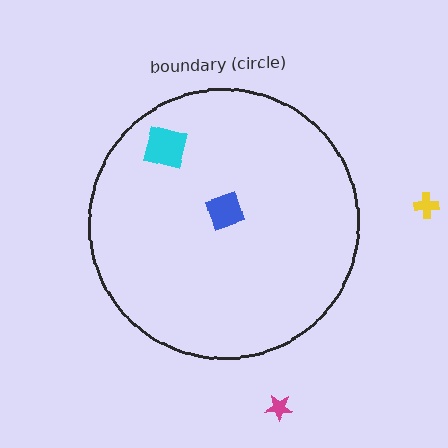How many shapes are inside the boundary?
2 inside, 2 outside.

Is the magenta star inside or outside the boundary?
Outside.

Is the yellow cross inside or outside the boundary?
Outside.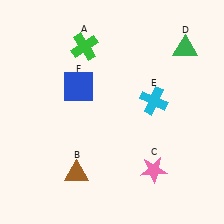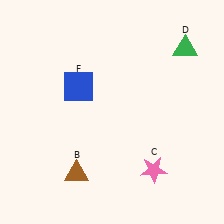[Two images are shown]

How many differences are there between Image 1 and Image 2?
There are 2 differences between the two images.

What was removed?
The cyan cross (E), the green cross (A) were removed in Image 2.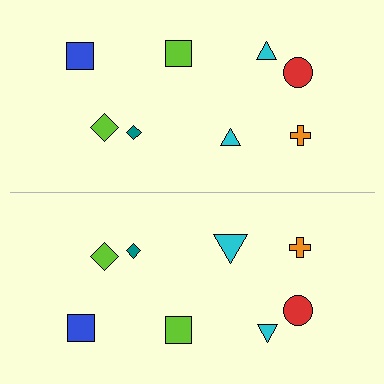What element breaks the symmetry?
The cyan triangle on the bottom side has a different size than its mirror counterpart.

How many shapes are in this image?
There are 16 shapes in this image.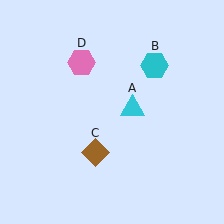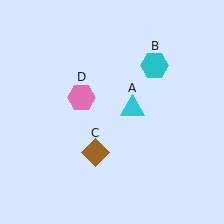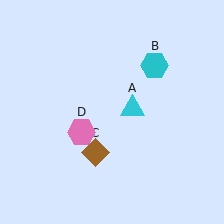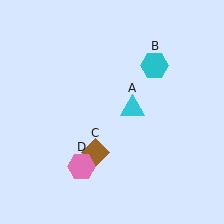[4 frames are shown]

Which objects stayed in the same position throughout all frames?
Cyan triangle (object A) and cyan hexagon (object B) and brown diamond (object C) remained stationary.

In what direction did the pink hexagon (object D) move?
The pink hexagon (object D) moved down.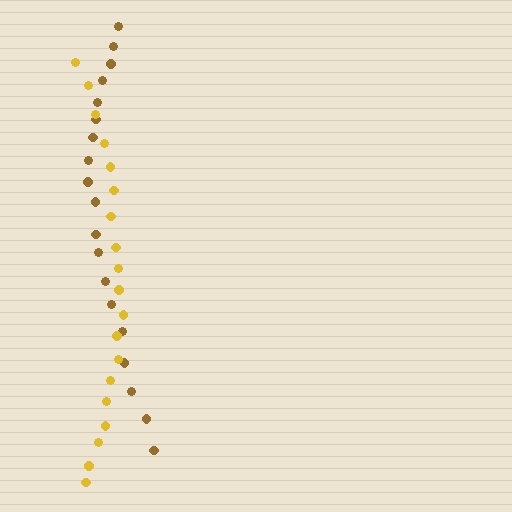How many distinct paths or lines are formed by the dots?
There are 2 distinct paths.